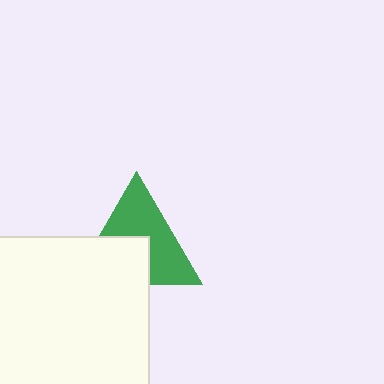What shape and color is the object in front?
The object in front is a white square.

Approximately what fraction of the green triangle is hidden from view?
Roughly 42% of the green triangle is hidden behind the white square.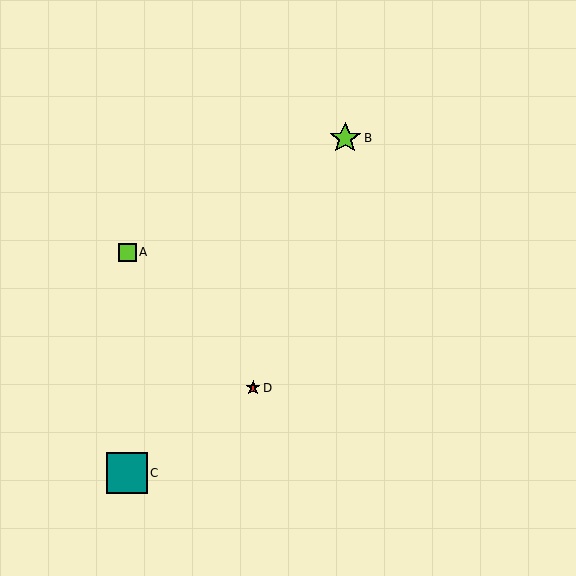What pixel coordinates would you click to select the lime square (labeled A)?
Click at (127, 252) to select the lime square A.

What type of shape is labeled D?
Shape D is a red star.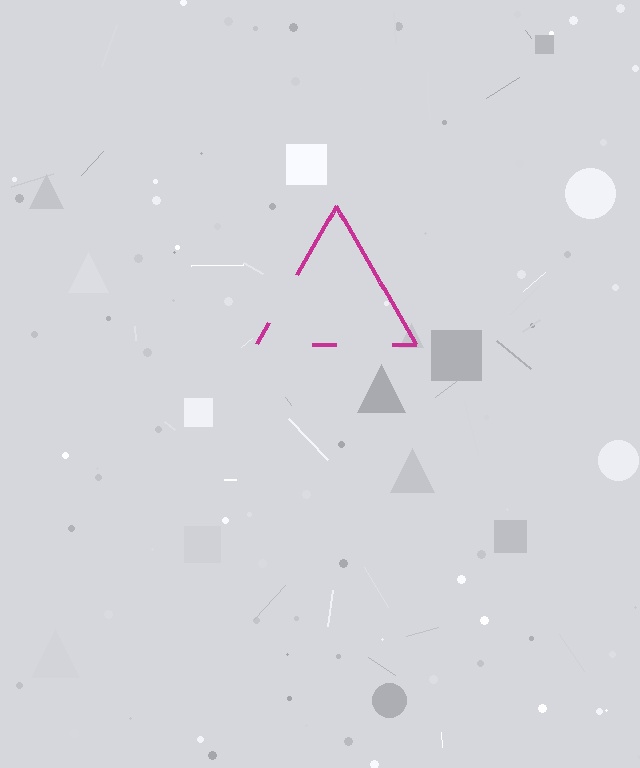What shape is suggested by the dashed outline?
The dashed outline suggests a triangle.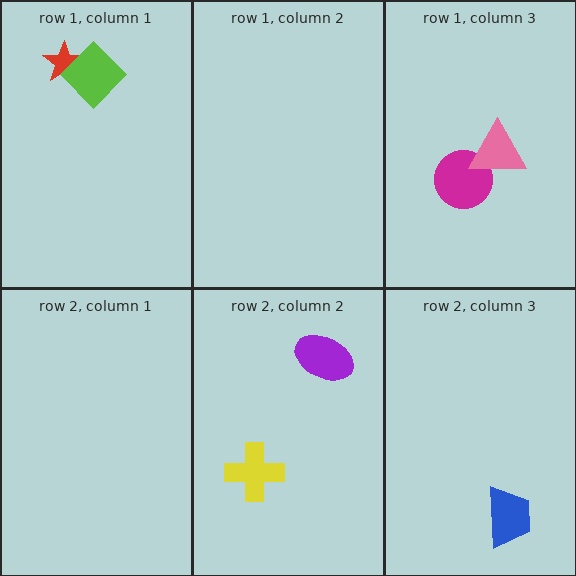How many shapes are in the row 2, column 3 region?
1.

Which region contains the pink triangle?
The row 1, column 3 region.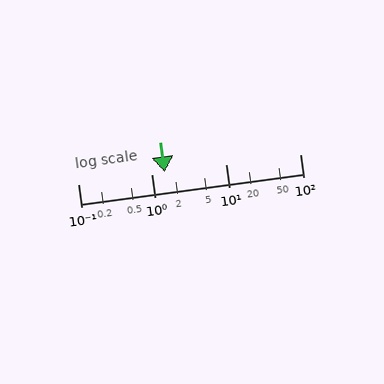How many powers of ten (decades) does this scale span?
The scale spans 3 decades, from 0.1 to 100.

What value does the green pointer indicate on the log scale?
The pointer indicates approximately 1.5.